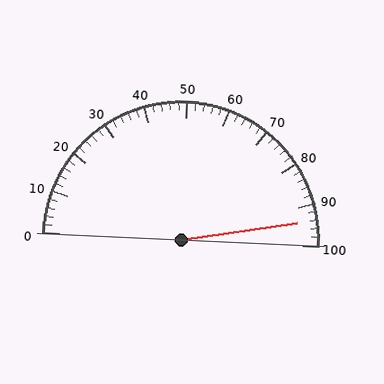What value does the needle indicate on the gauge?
The needle indicates approximately 94.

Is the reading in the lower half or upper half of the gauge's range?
The reading is in the upper half of the range (0 to 100).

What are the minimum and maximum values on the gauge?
The gauge ranges from 0 to 100.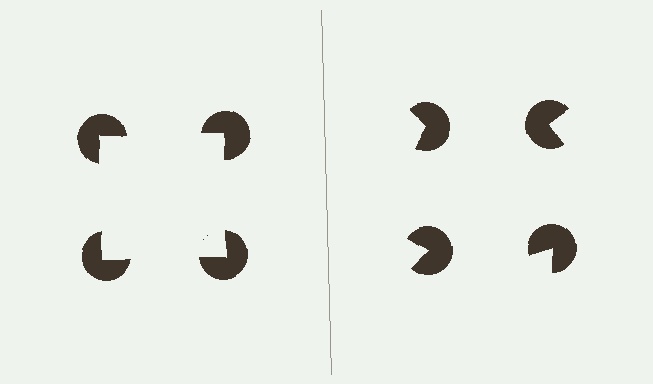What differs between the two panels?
The pac-man discs are positioned identically on both sides; only the wedge orientations differ. On the left they align to a square; on the right they are misaligned.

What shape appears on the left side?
An illusory square.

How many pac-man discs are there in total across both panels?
8 — 4 on each side.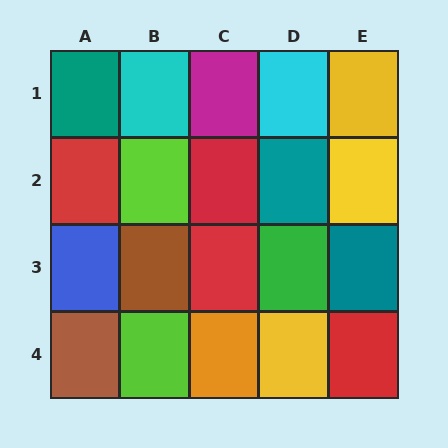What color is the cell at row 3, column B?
Brown.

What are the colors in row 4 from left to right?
Brown, lime, orange, yellow, red.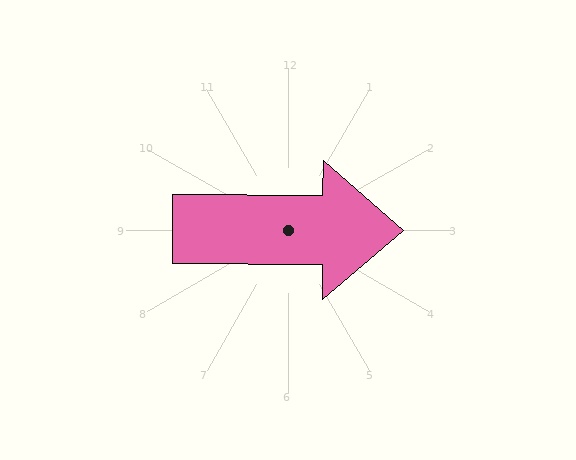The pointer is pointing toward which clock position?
Roughly 3 o'clock.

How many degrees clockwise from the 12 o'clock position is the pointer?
Approximately 90 degrees.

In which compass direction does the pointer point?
East.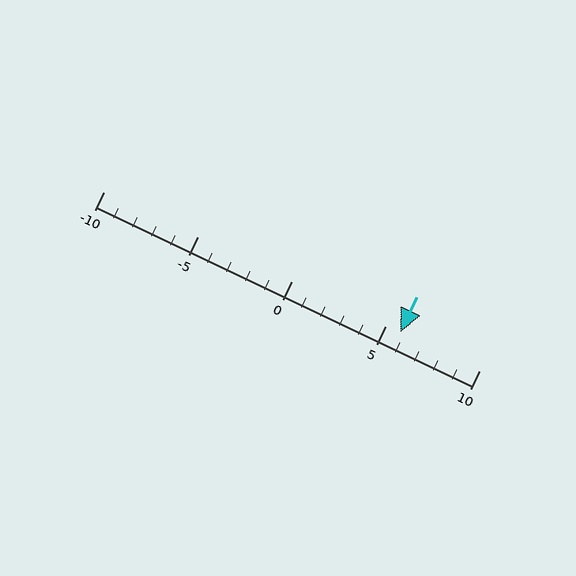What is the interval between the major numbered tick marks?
The major tick marks are spaced 5 units apart.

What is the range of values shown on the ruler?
The ruler shows values from -10 to 10.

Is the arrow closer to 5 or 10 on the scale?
The arrow is closer to 5.